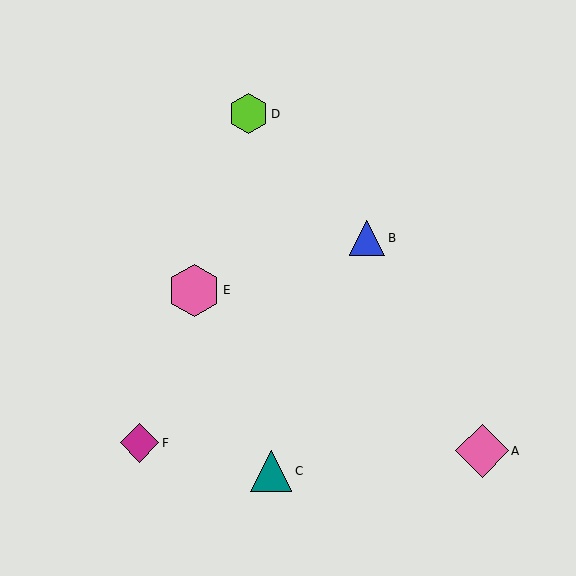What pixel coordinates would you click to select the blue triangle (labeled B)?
Click at (367, 238) to select the blue triangle B.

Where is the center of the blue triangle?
The center of the blue triangle is at (367, 238).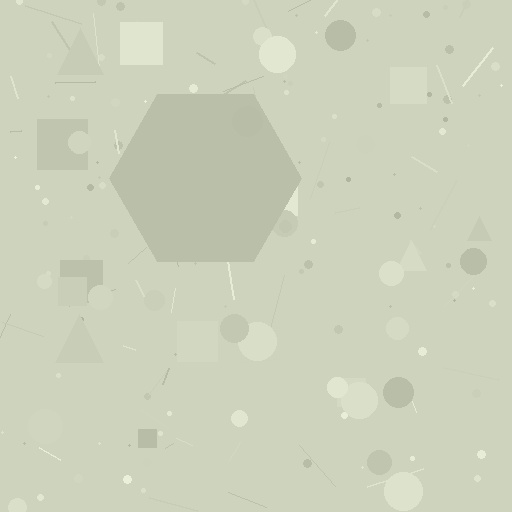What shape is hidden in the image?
A hexagon is hidden in the image.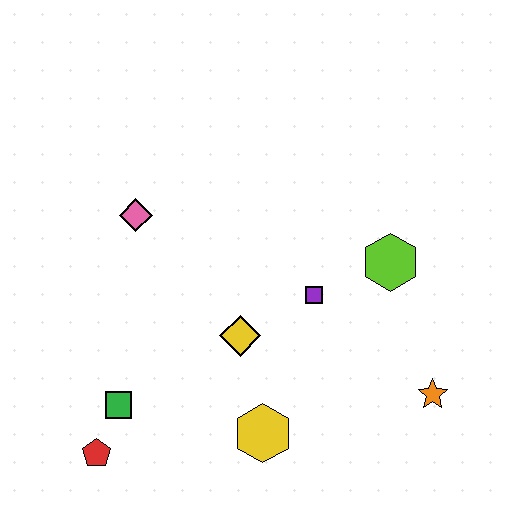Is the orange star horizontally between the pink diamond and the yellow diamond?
No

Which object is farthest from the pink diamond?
The orange star is farthest from the pink diamond.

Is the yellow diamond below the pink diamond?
Yes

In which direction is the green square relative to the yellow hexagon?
The green square is to the left of the yellow hexagon.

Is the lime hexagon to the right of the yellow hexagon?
Yes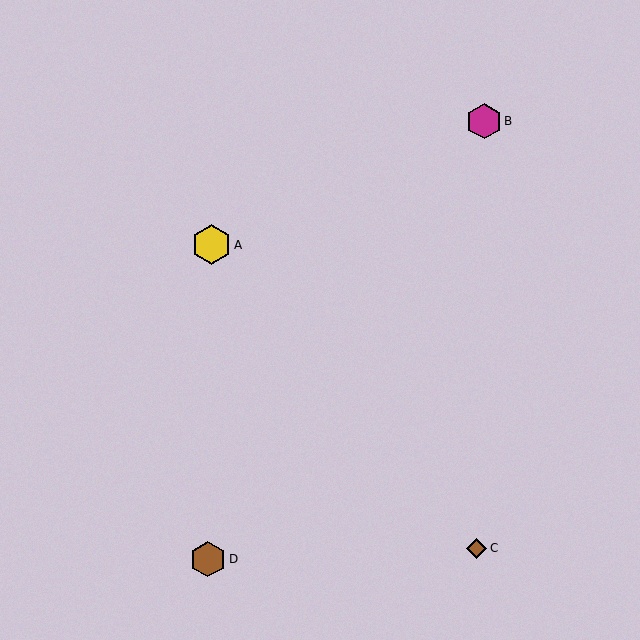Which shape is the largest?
The yellow hexagon (labeled A) is the largest.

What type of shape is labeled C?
Shape C is a brown diamond.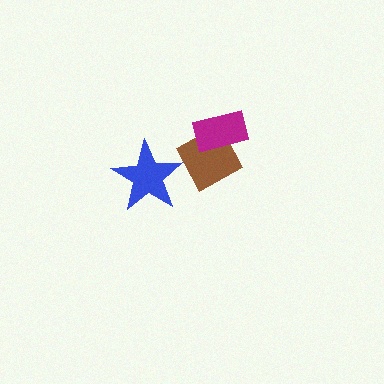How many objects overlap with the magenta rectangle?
1 object overlaps with the magenta rectangle.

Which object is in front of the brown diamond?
The magenta rectangle is in front of the brown diamond.